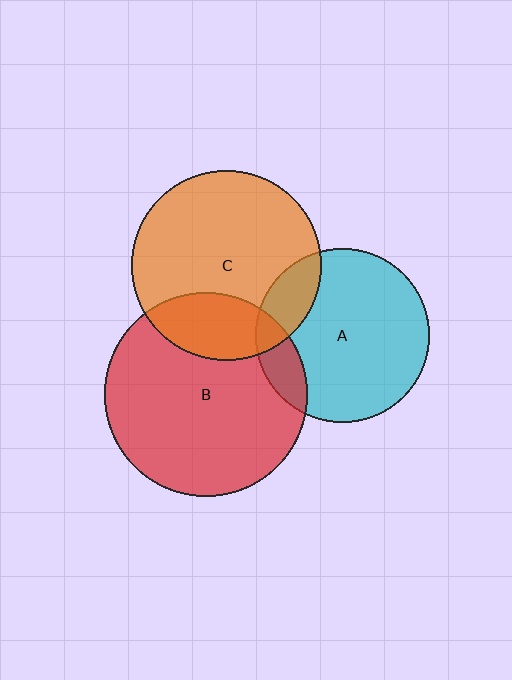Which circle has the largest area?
Circle B (red).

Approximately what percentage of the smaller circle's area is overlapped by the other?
Approximately 25%.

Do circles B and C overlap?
Yes.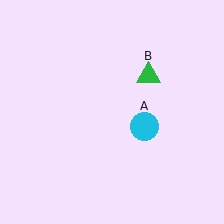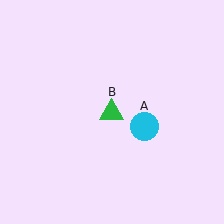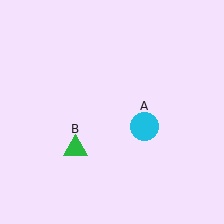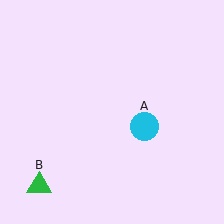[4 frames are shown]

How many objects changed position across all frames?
1 object changed position: green triangle (object B).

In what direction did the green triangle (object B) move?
The green triangle (object B) moved down and to the left.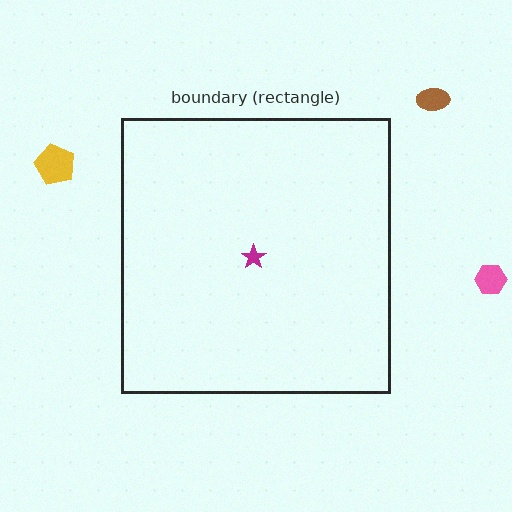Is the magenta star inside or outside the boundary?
Inside.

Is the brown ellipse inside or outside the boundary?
Outside.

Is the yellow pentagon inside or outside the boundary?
Outside.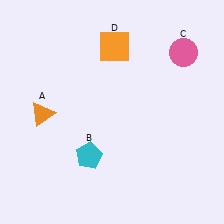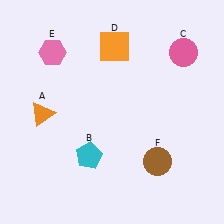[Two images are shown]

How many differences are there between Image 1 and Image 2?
There are 2 differences between the two images.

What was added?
A pink hexagon (E), a brown circle (F) were added in Image 2.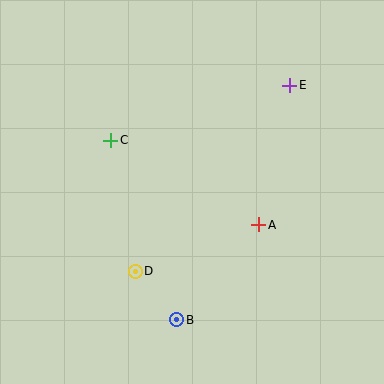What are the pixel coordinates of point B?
Point B is at (177, 320).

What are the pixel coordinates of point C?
Point C is at (111, 140).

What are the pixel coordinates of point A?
Point A is at (259, 225).